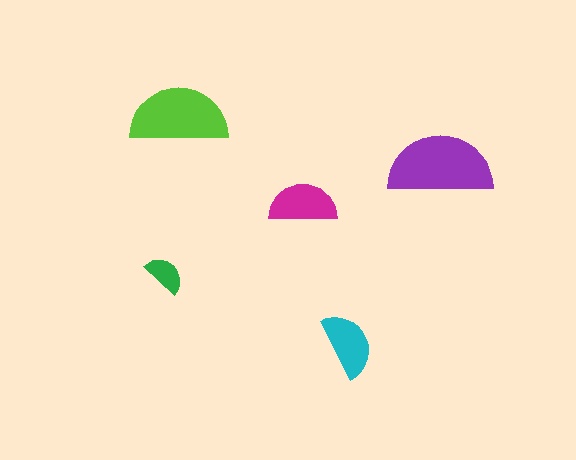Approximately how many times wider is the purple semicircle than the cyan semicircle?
About 1.5 times wider.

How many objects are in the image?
There are 5 objects in the image.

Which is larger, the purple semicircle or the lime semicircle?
The purple one.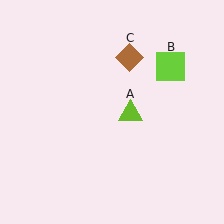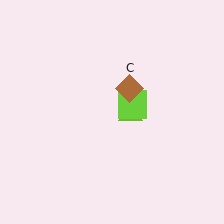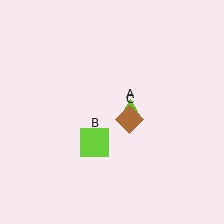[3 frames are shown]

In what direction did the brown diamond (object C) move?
The brown diamond (object C) moved down.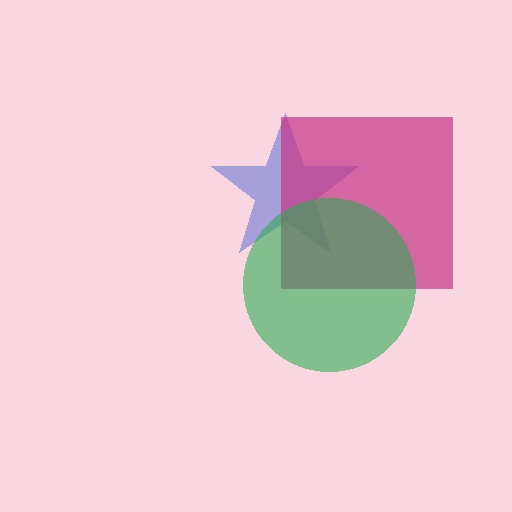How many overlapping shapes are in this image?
There are 3 overlapping shapes in the image.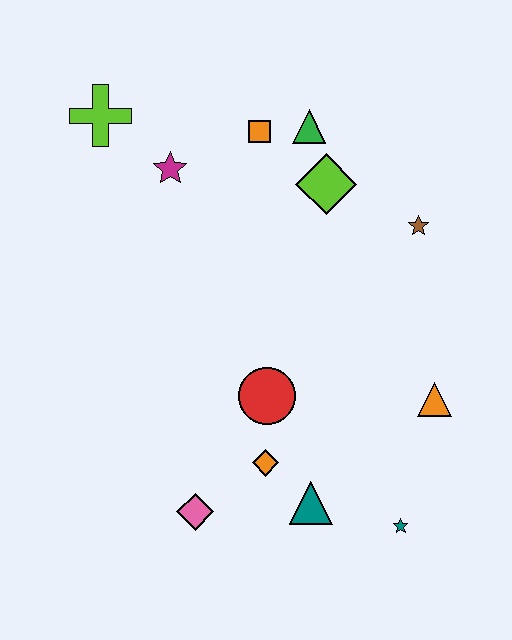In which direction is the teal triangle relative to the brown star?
The teal triangle is below the brown star.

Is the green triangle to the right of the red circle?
Yes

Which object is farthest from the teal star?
The lime cross is farthest from the teal star.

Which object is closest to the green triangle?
The orange square is closest to the green triangle.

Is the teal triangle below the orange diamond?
Yes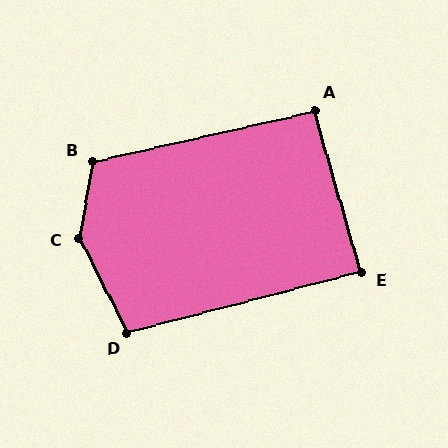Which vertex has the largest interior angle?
C, at approximately 143 degrees.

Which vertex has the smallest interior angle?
E, at approximately 89 degrees.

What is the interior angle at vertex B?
Approximately 113 degrees (obtuse).